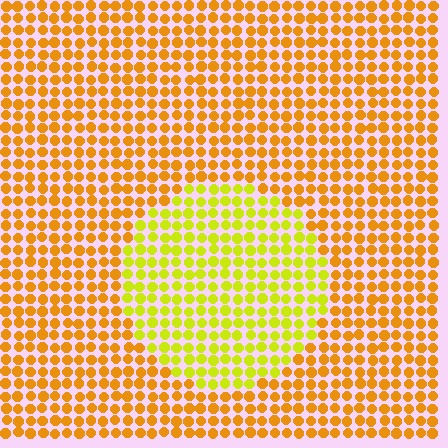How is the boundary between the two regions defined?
The boundary is defined purely by a slight shift in hue (about 34 degrees). Spacing, size, and orientation are identical on both sides.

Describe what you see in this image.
The image is filled with small orange elements in a uniform arrangement. A circle-shaped region is visible where the elements are tinted to a slightly different hue, forming a subtle color boundary.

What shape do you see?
I see a circle.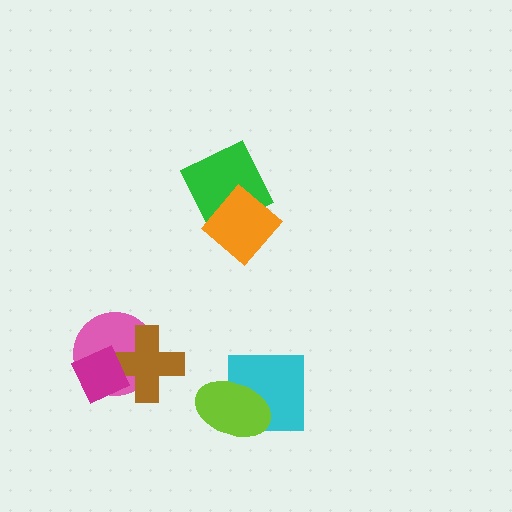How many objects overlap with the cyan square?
1 object overlaps with the cyan square.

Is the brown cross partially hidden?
Yes, it is partially covered by another shape.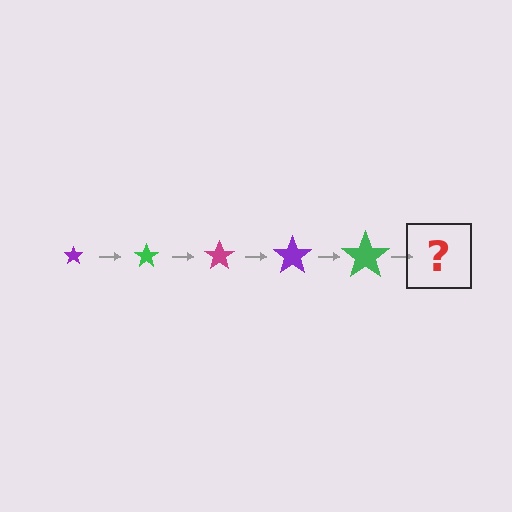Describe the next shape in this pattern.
It should be a magenta star, larger than the previous one.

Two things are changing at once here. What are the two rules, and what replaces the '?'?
The two rules are that the star grows larger each step and the color cycles through purple, green, and magenta. The '?' should be a magenta star, larger than the previous one.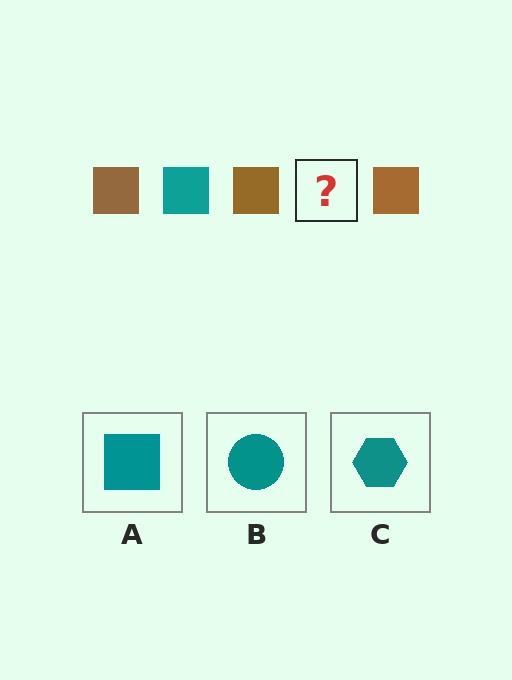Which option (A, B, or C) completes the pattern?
A.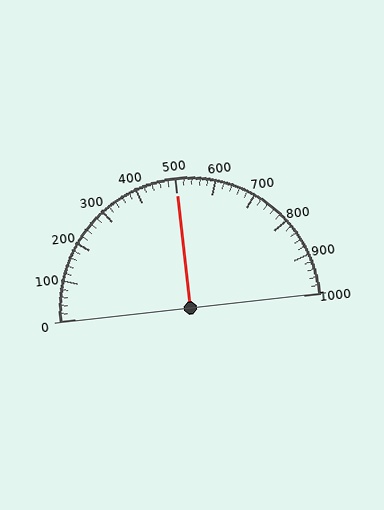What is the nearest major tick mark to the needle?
The nearest major tick mark is 500.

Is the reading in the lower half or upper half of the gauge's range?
The reading is in the upper half of the range (0 to 1000).